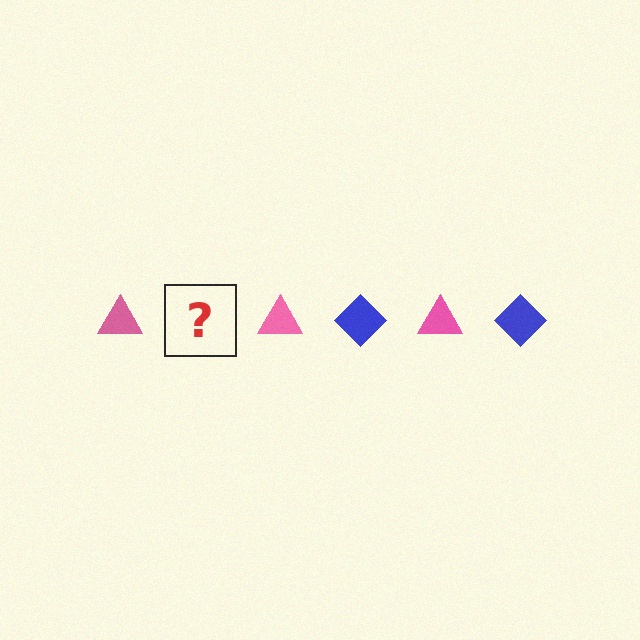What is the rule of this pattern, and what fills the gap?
The rule is that the pattern alternates between pink triangle and blue diamond. The gap should be filled with a blue diamond.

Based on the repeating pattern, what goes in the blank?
The blank should be a blue diamond.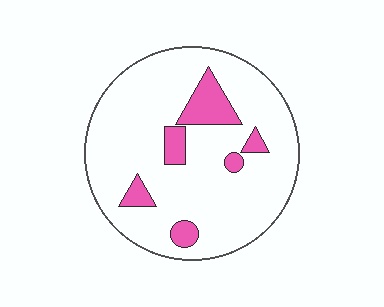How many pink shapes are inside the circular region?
6.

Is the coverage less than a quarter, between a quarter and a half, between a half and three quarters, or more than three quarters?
Less than a quarter.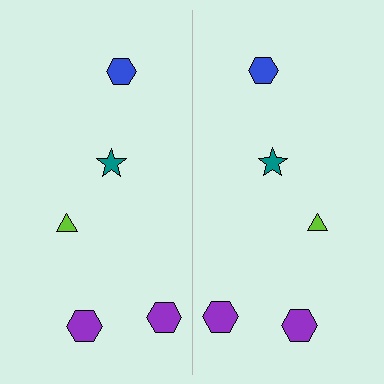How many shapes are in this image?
There are 10 shapes in this image.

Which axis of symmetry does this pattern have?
The pattern has a vertical axis of symmetry running through the center of the image.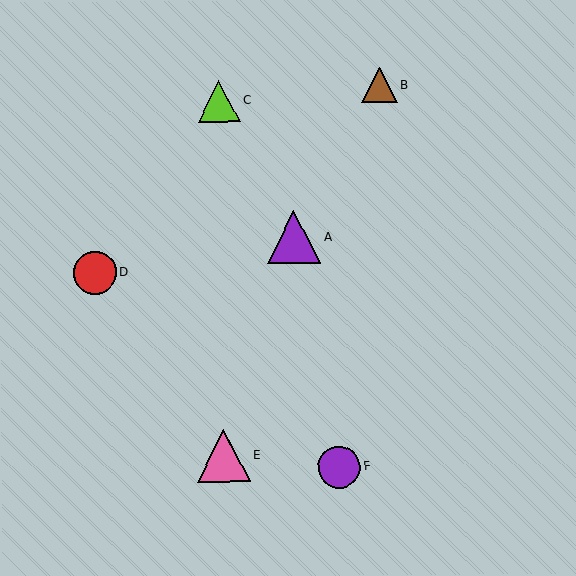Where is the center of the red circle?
The center of the red circle is at (94, 272).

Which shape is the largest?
The purple triangle (labeled A) is the largest.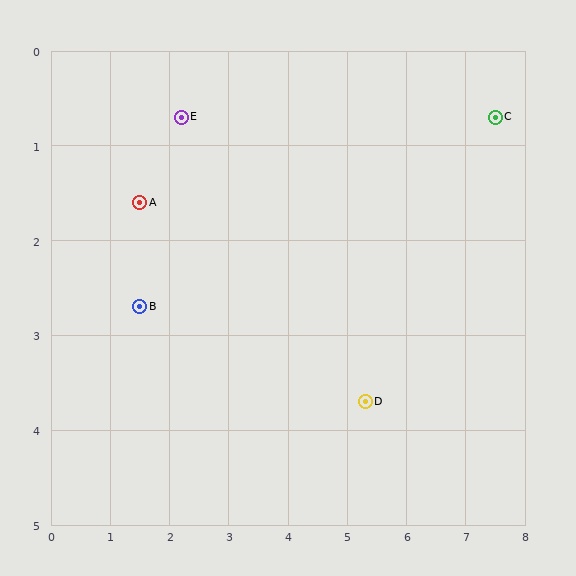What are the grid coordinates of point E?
Point E is at approximately (2.2, 0.7).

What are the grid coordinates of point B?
Point B is at approximately (1.5, 2.7).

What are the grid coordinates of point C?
Point C is at approximately (7.5, 0.7).